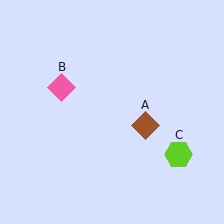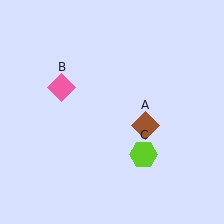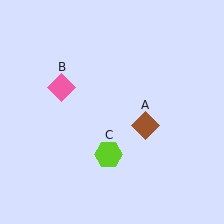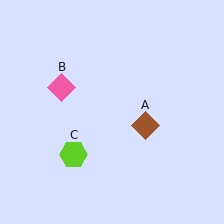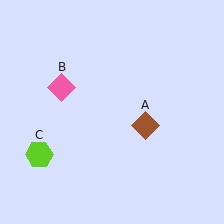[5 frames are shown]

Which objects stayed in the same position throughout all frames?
Brown diamond (object A) and pink diamond (object B) remained stationary.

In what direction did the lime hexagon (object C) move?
The lime hexagon (object C) moved left.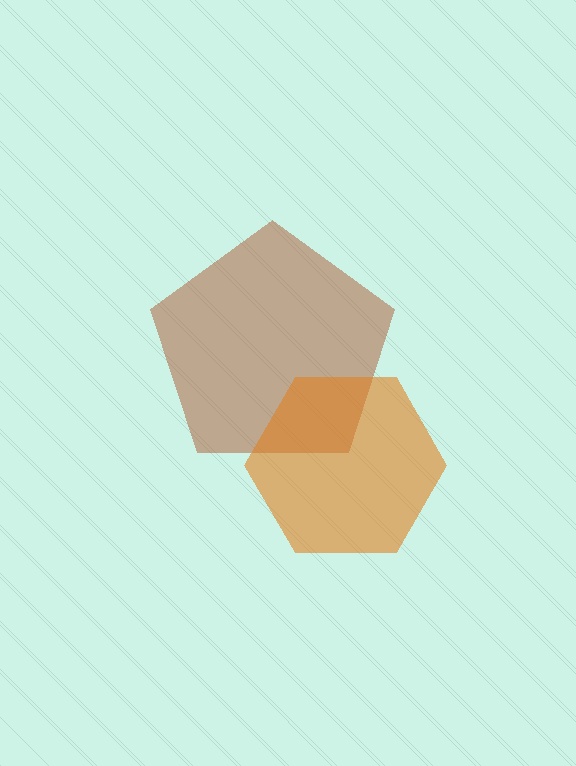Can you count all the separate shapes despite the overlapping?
Yes, there are 2 separate shapes.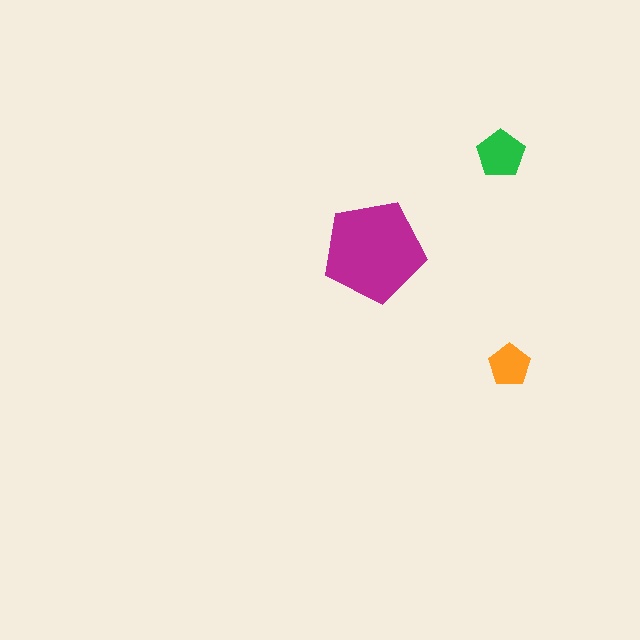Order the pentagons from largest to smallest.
the magenta one, the green one, the orange one.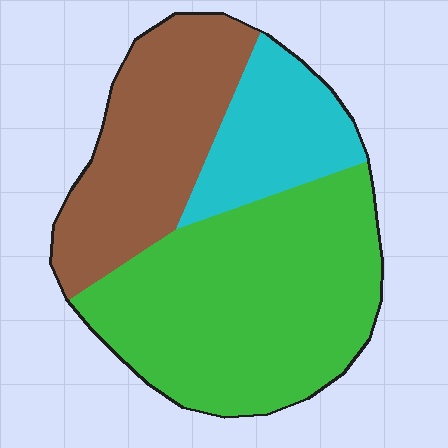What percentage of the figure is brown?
Brown takes up between a quarter and a half of the figure.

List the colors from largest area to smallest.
From largest to smallest: green, brown, cyan.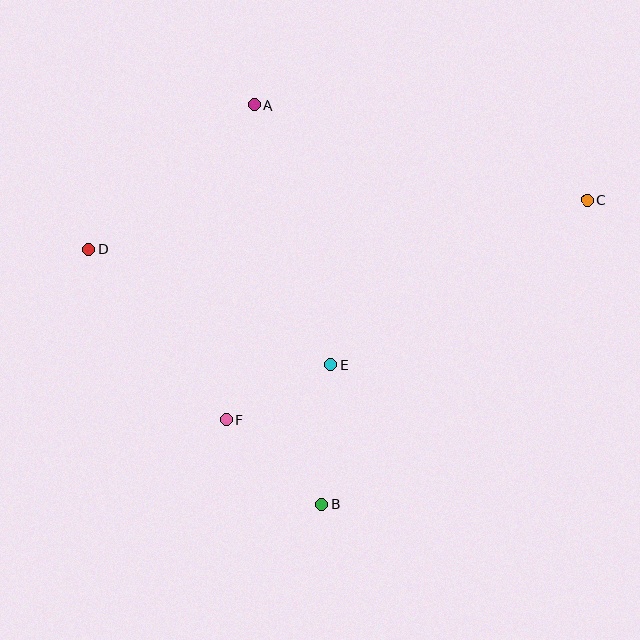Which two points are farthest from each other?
Points C and D are farthest from each other.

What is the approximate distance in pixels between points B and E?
The distance between B and E is approximately 140 pixels.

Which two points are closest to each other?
Points E and F are closest to each other.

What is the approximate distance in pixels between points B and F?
The distance between B and F is approximately 128 pixels.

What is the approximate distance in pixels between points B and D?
The distance between B and D is approximately 346 pixels.